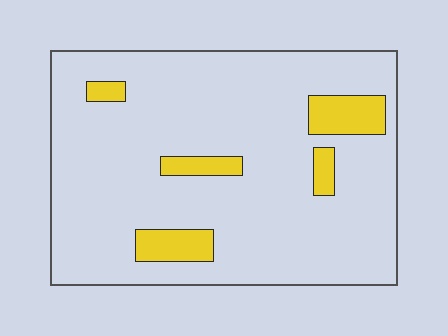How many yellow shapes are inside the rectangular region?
5.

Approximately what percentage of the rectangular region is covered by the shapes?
Approximately 10%.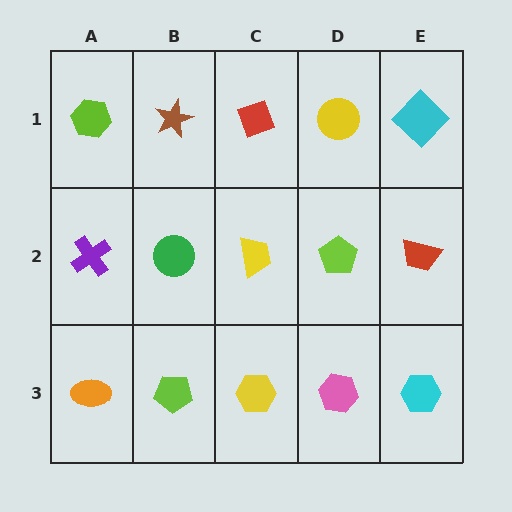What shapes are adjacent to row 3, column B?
A green circle (row 2, column B), an orange ellipse (row 3, column A), a yellow hexagon (row 3, column C).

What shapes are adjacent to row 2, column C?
A red diamond (row 1, column C), a yellow hexagon (row 3, column C), a green circle (row 2, column B), a lime pentagon (row 2, column D).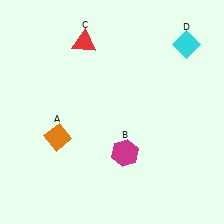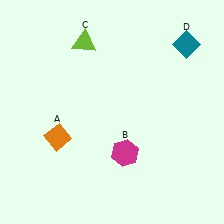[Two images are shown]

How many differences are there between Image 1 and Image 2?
There are 2 differences between the two images.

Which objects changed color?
C changed from red to lime. D changed from cyan to teal.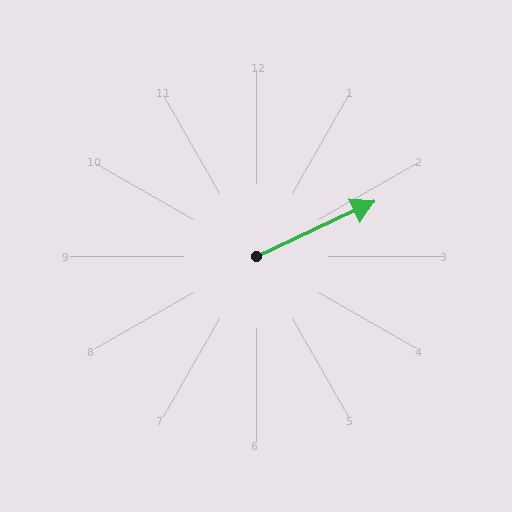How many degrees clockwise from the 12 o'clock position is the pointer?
Approximately 65 degrees.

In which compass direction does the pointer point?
Northeast.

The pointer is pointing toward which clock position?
Roughly 2 o'clock.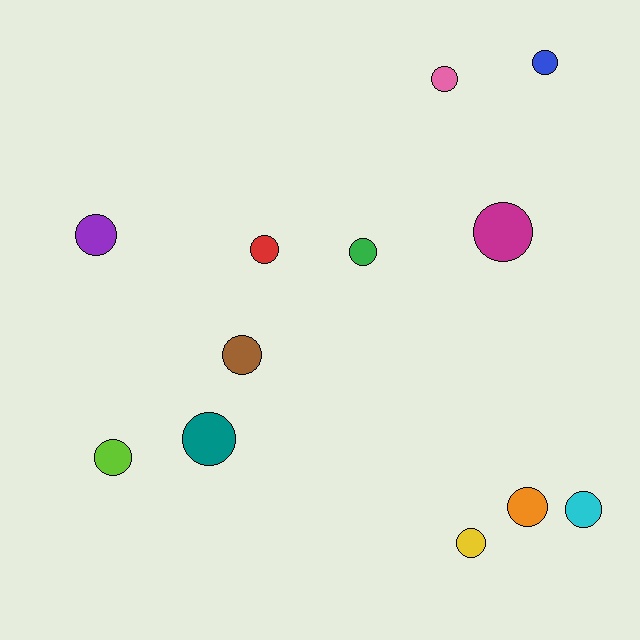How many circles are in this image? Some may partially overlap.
There are 12 circles.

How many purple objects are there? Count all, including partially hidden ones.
There is 1 purple object.